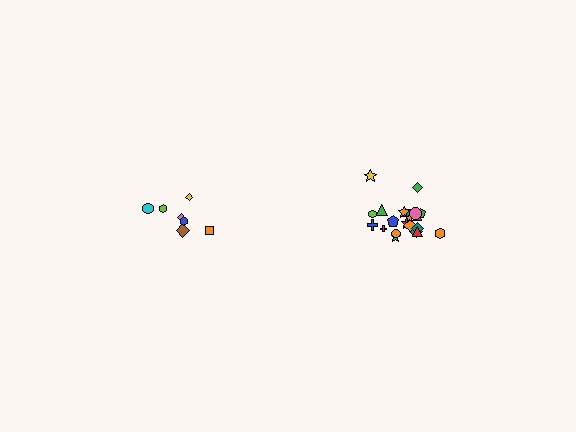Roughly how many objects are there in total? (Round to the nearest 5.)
Roughly 30 objects in total.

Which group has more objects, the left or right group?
The right group.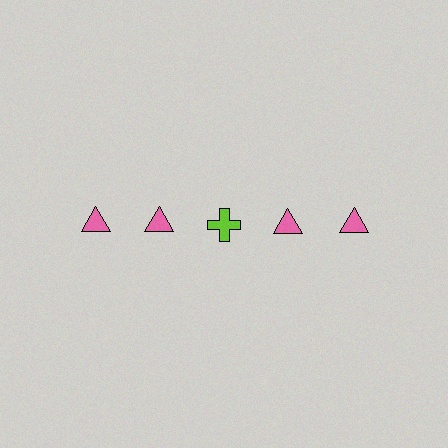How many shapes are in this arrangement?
There are 5 shapes arranged in a grid pattern.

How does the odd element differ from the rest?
It differs in both color (lime instead of pink) and shape (cross instead of triangle).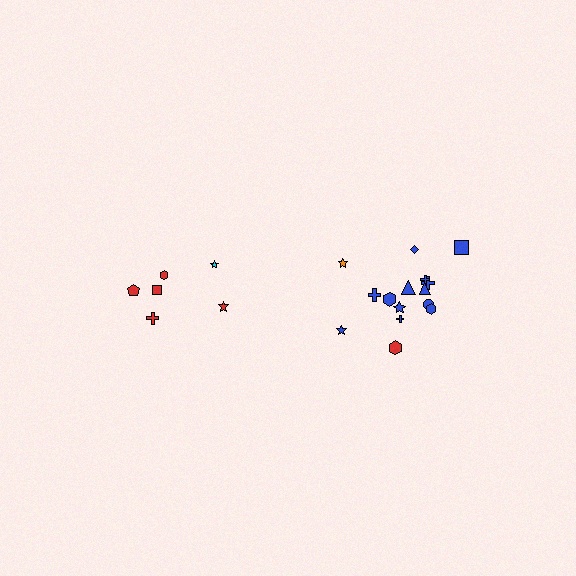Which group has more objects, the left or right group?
The right group.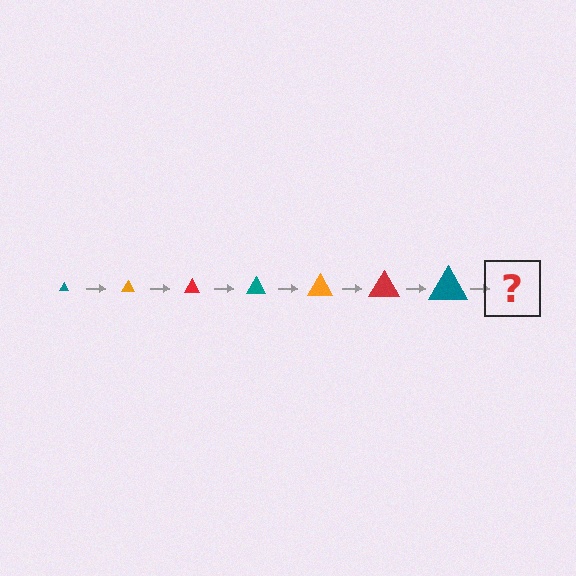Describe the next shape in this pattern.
It should be an orange triangle, larger than the previous one.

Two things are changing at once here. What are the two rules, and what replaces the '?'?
The two rules are that the triangle grows larger each step and the color cycles through teal, orange, and red. The '?' should be an orange triangle, larger than the previous one.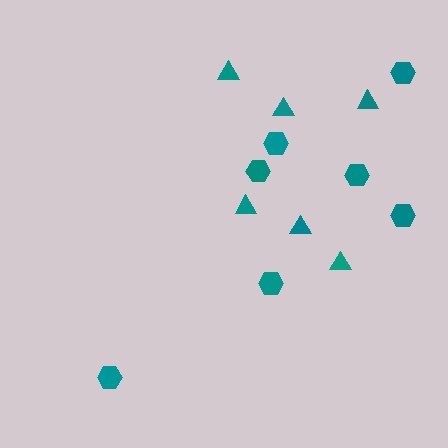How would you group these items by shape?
There are 2 groups: one group of triangles (6) and one group of hexagons (7).